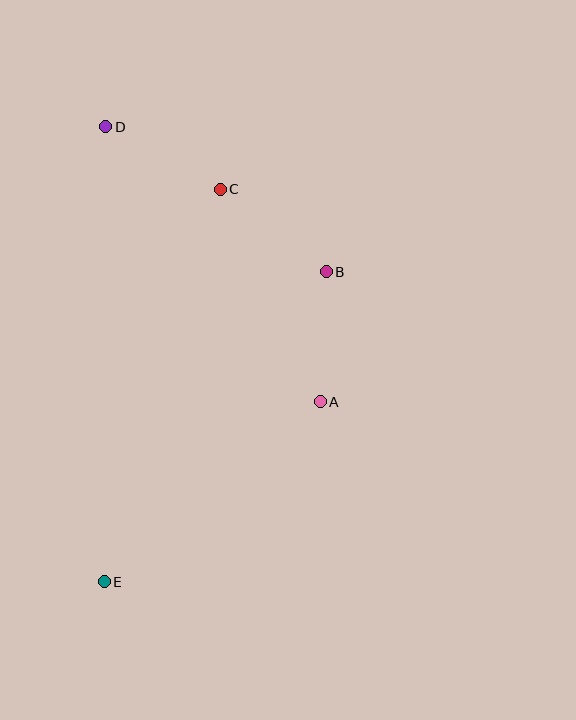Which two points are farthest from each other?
Points D and E are farthest from each other.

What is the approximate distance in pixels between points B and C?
The distance between B and C is approximately 134 pixels.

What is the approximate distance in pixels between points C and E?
The distance between C and E is approximately 409 pixels.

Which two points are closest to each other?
Points A and B are closest to each other.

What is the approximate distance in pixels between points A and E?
The distance between A and E is approximately 281 pixels.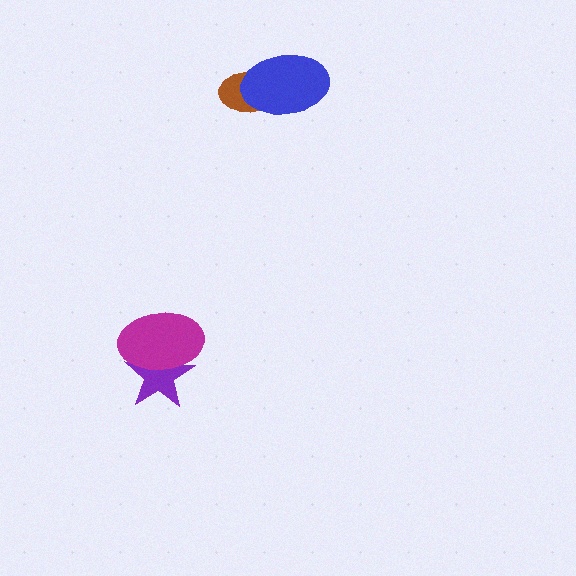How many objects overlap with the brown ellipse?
1 object overlaps with the brown ellipse.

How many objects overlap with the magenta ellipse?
1 object overlaps with the magenta ellipse.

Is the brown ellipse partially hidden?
Yes, it is partially covered by another shape.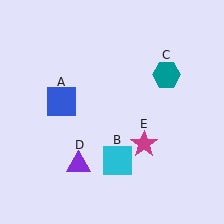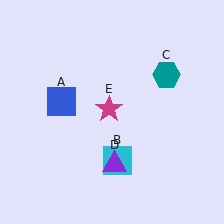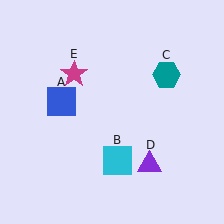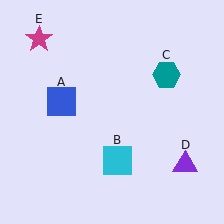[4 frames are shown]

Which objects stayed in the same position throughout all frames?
Blue square (object A) and cyan square (object B) and teal hexagon (object C) remained stationary.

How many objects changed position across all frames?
2 objects changed position: purple triangle (object D), magenta star (object E).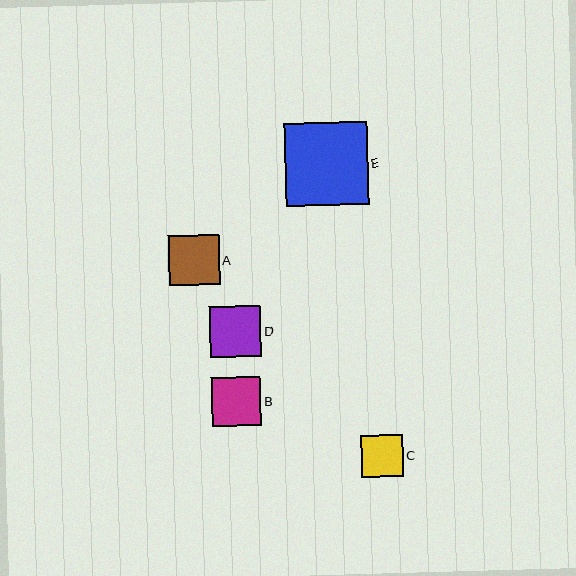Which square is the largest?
Square E is the largest with a size of approximately 83 pixels.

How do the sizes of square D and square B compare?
Square D and square B are approximately the same size.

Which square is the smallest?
Square C is the smallest with a size of approximately 41 pixels.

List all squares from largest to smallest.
From largest to smallest: E, D, A, B, C.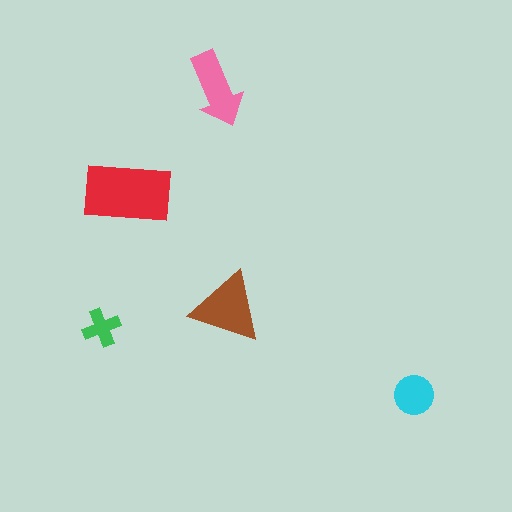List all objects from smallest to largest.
The green cross, the cyan circle, the pink arrow, the brown triangle, the red rectangle.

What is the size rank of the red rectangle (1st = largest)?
1st.